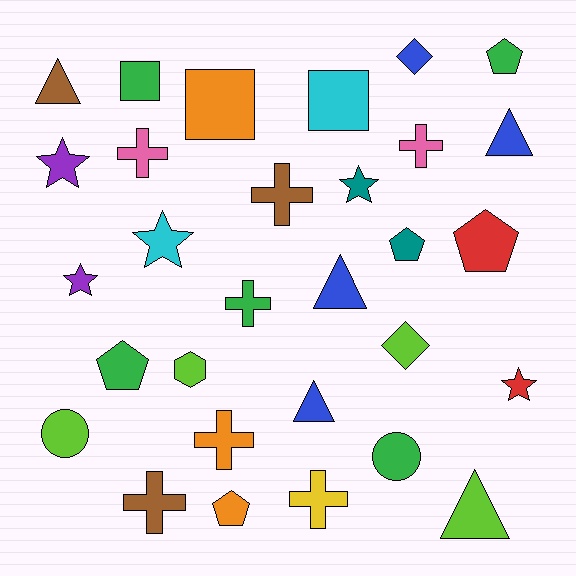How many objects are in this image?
There are 30 objects.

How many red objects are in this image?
There are 2 red objects.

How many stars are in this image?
There are 5 stars.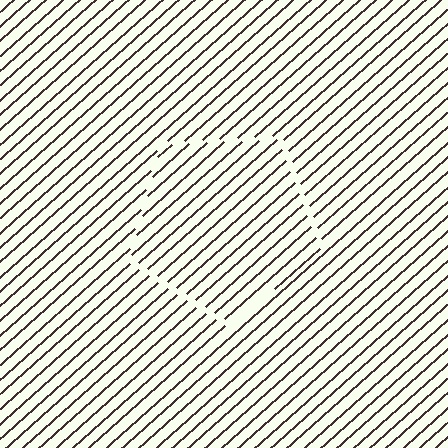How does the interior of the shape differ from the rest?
The interior of the shape contains the same grating, shifted by half a period — the contour is defined by the phase discontinuity where line-ends from the inner and outer gratings abut.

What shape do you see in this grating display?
An illusory pentagon. The interior of the shape contains the same grating, shifted by half a period — the contour is defined by the phase discontinuity where line-ends from the inner and outer gratings abut.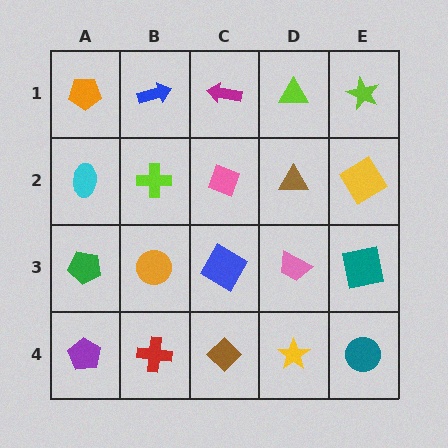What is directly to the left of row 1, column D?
A magenta arrow.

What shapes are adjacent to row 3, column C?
A pink diamond (row 2, column C), a brown diamond (row 4, column C), an orange circle (row 3, column B), a pink trapezoid (row 3, column D).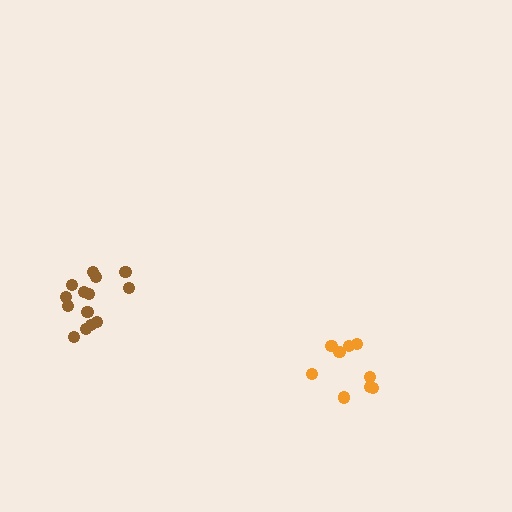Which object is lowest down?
The orange cluster is bottommost.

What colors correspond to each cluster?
The clusters are colored: orange, brown.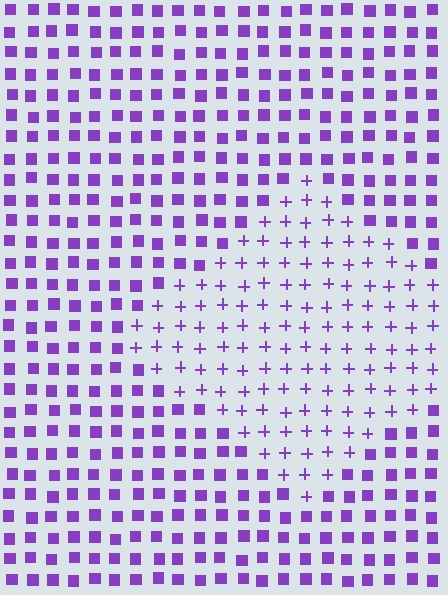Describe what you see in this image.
The image is filled with small purple elements arranged in a uniform grid. A diamond-shaped region contains plus signs, while the surrounding area contains squares. The boundary is defined purely by the change in element shape.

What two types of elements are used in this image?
The image uses plus signs inside the diamond region and squares outside it.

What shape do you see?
I see a diamond.